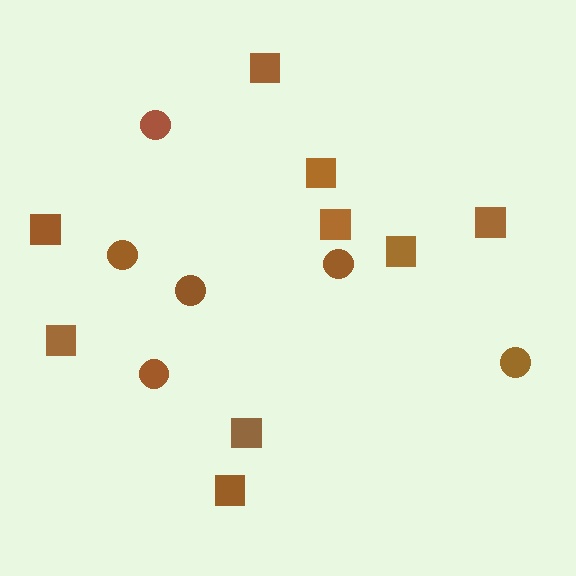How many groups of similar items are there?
There are 2 groups: one group of squares (9) and one group of circles (6).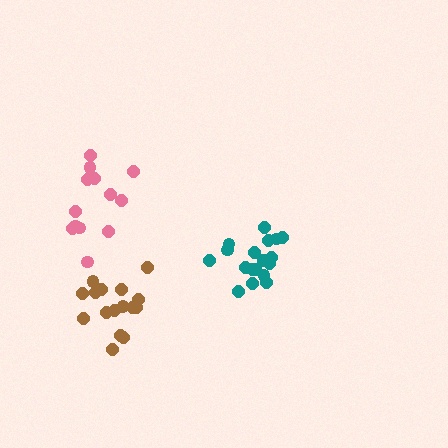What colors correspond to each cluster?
The clusters are colored: pink, teal, brown.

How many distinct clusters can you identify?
There are 3 distinct clusters.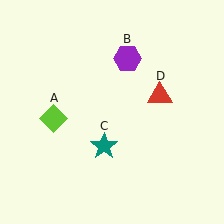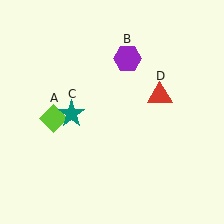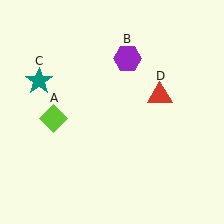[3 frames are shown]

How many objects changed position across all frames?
1 object changed position: teal star (object C).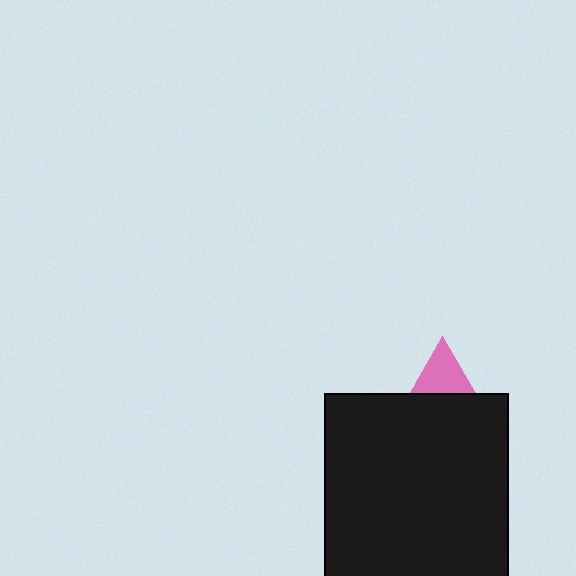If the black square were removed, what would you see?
You would see the complete pink triangle.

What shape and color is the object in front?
The object in front is a black square.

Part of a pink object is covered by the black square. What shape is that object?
It is a triangle.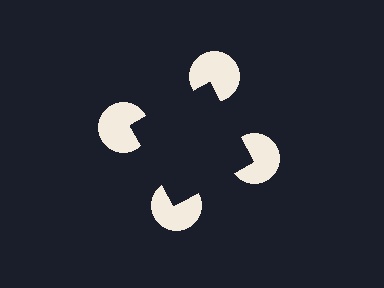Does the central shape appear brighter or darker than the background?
It typically appears slightly darker than the background, even though no actual brightness change is drawn.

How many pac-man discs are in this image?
There are 4 — one at each vertex of the illusory square.